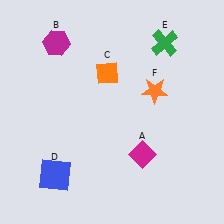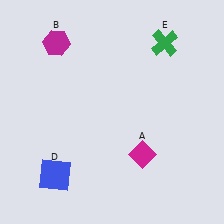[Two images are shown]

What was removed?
The orange star (F), the orange diamond (C) were removed in Image 2.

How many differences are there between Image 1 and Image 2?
There are 2 differences between the two images.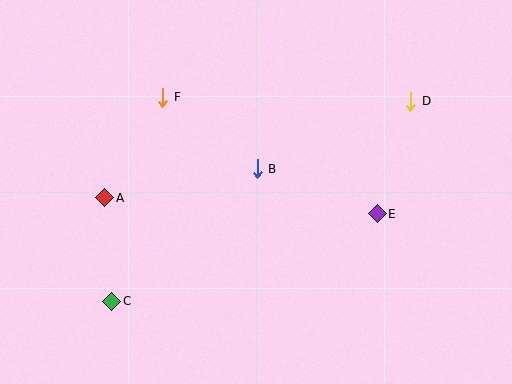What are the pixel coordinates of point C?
Point C is at (112, 301).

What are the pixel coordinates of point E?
Point E is at (377, 214).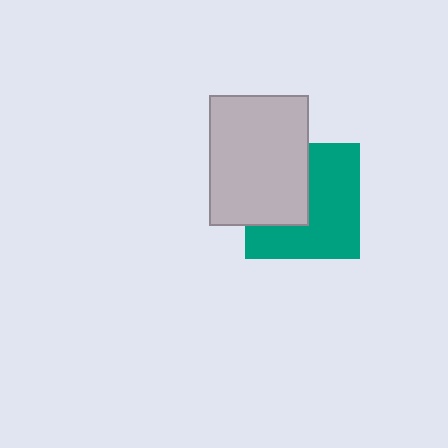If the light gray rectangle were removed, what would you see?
You would see the complete teal square.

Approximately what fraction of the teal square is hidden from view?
Roughly 40% of the teal square is hidden behind the light gray rectangle.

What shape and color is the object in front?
The object in front is a light gray rectangle.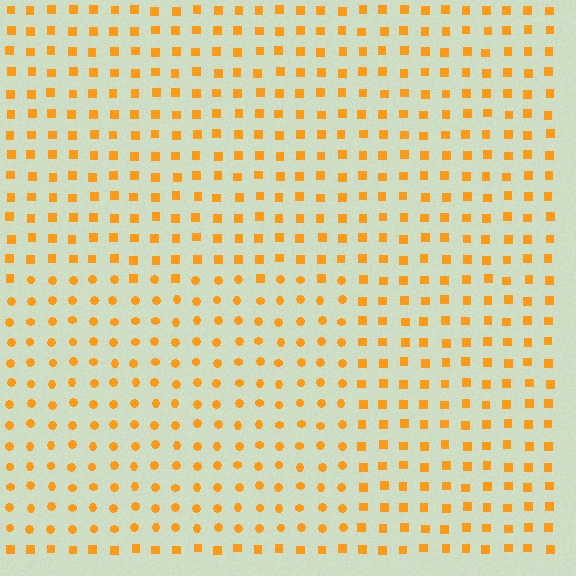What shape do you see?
I see a rectangle.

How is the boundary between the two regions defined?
The boundary is defined by a change in element shape: circles inside vs. squares outside. All elements share the same color and spacing.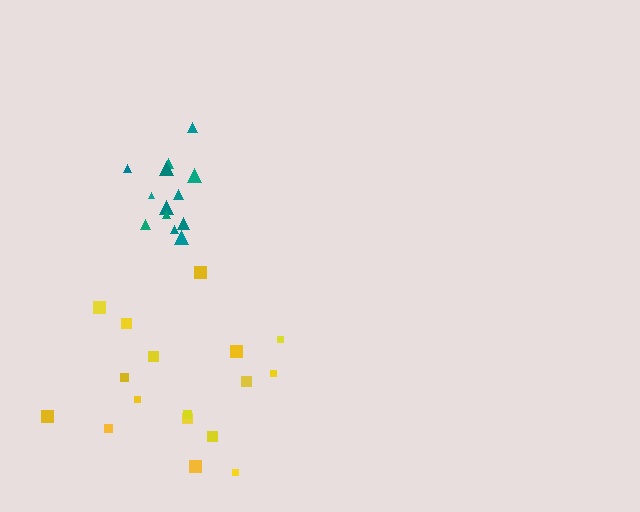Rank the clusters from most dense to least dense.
teal, yellow.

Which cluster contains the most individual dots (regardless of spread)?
Yellow (17).